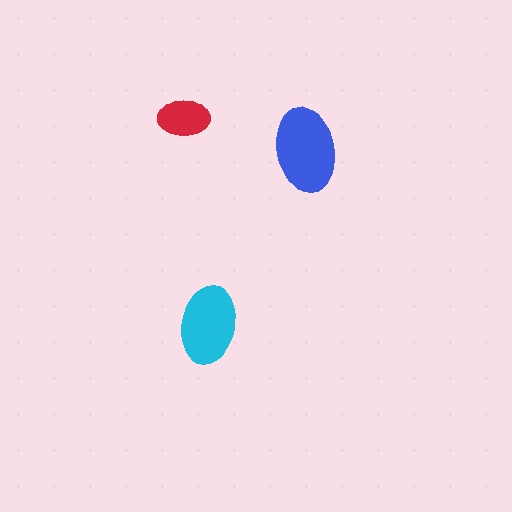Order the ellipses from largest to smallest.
the blue one, the cyan one, the red one.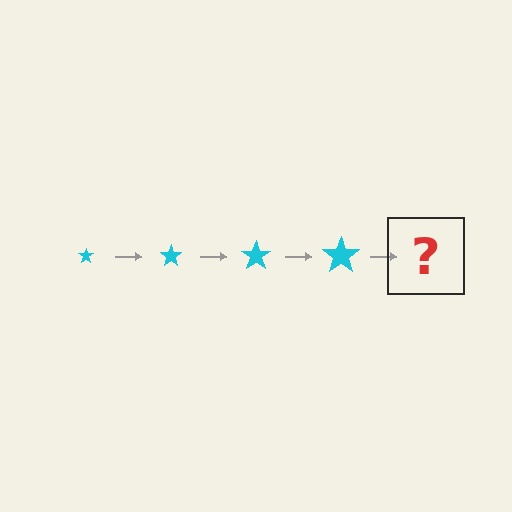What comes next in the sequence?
The next element should be a cyan star, larger than the previous one.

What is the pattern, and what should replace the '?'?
The pattern is that the star gets progressively larger each step. The '?' should be a cyan star, larger than the previous one.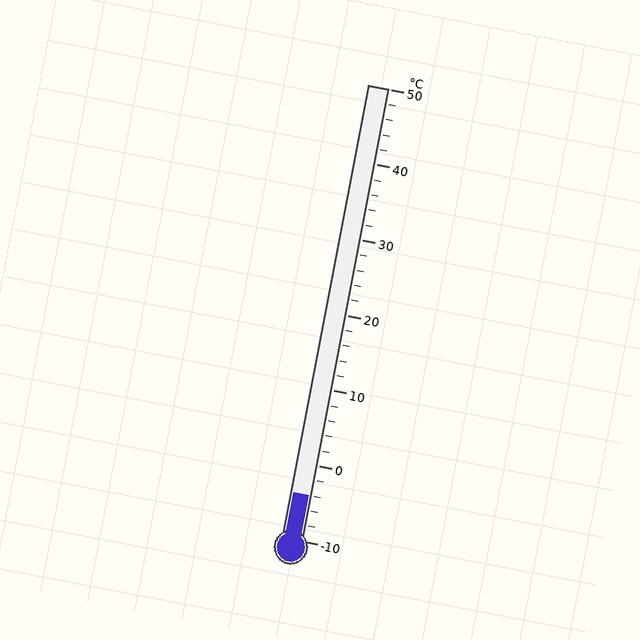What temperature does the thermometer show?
The thermometer shows approximately -4°C.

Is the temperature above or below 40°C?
The temperature is below 40°C.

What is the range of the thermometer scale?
The thermometer scale ranges from -10°C to 50°C.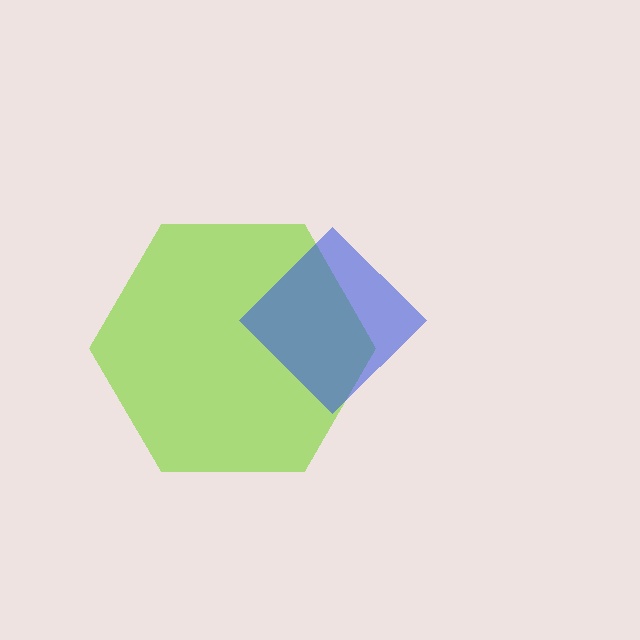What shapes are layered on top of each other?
The layered shapes are: a lime hexagon, a blue diamond.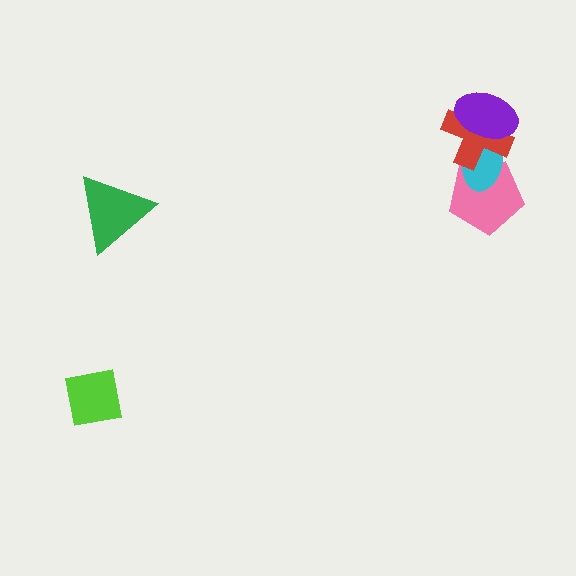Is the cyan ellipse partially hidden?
Yes, it is partially covered by another shape.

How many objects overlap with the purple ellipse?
2 objects overlap with the purple ellipse.